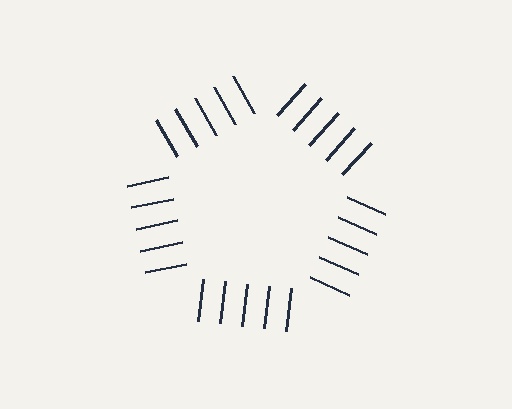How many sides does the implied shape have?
5 sides — the line-ends trace a pentagon.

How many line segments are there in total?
25 — 5 along each of the 5 edges.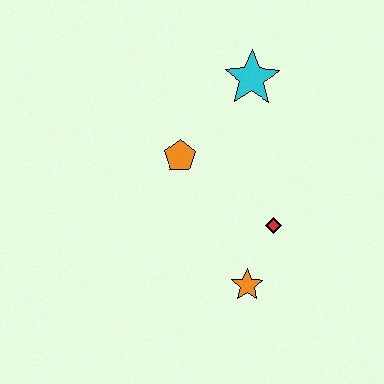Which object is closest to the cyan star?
The orange pentagon is closest to the cyan star.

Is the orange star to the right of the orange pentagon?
Yes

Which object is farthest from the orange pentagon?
The orange star is farthest from the orange pentagon.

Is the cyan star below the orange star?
No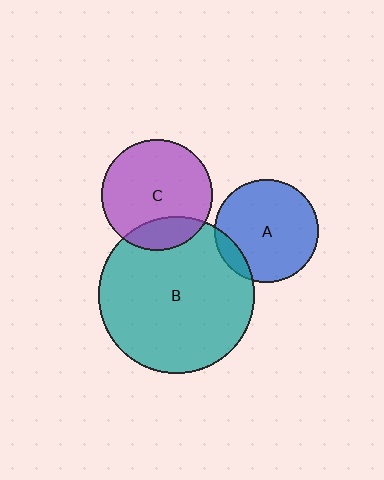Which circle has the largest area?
Circle B (teal).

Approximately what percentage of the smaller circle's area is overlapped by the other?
Approximately 10%.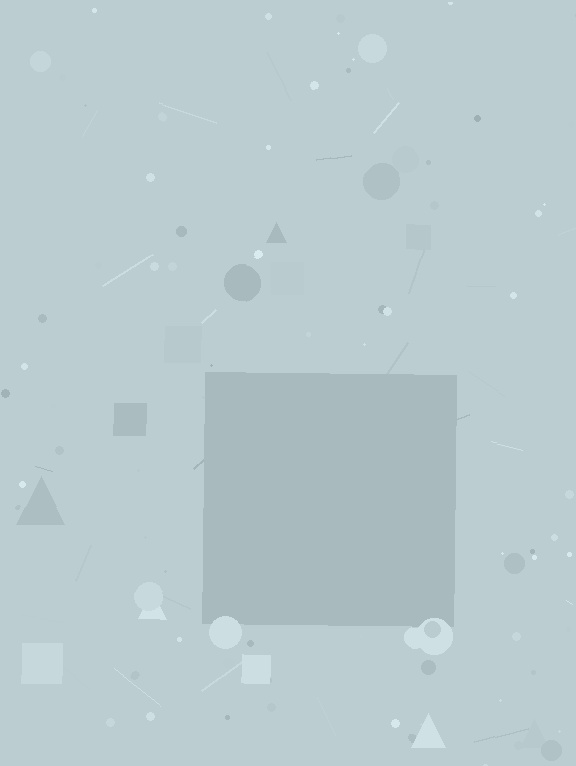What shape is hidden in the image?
A square is hidden in the image.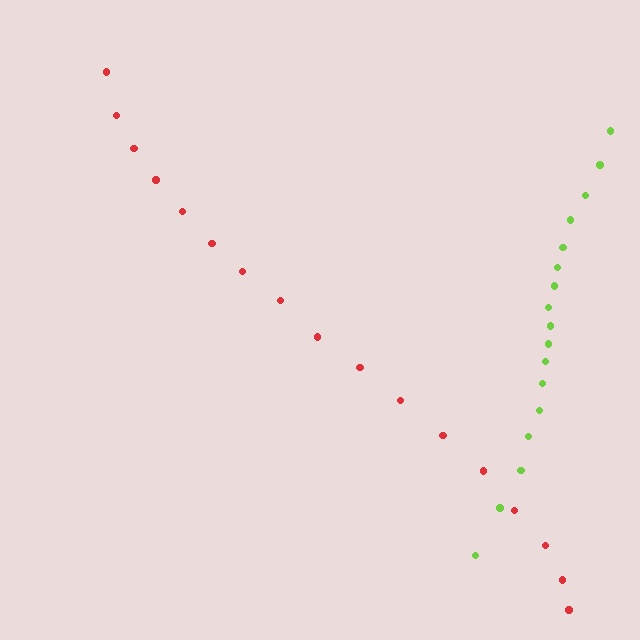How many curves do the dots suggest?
There are 2 distinct paths.